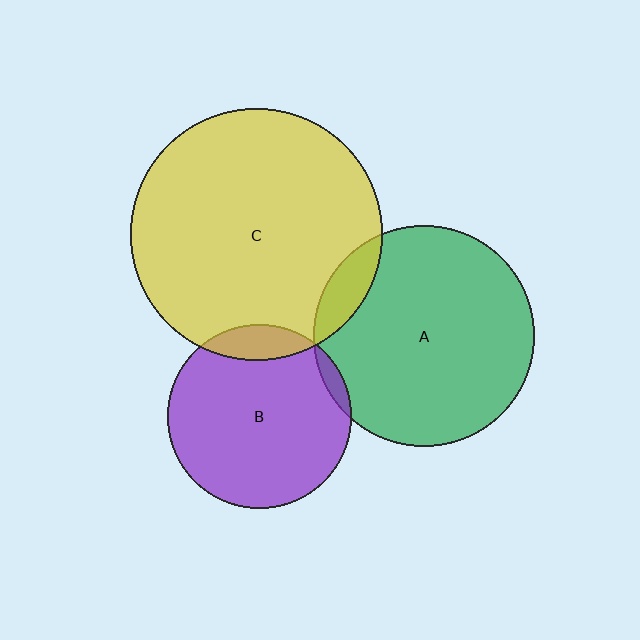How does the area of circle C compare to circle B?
Approximately 1.9 times.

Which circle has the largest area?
Circle C (yellow).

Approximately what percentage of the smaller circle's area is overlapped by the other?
Approximately 10%.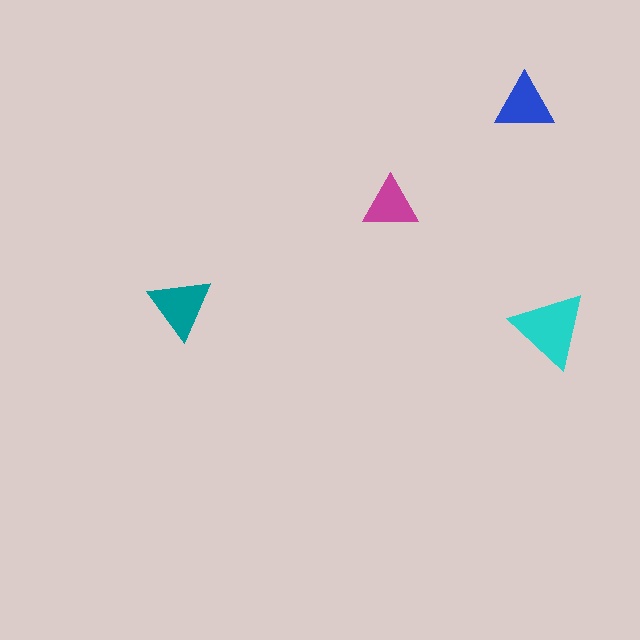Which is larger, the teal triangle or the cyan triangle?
The cyan one.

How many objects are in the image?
There are 4 objects in the image.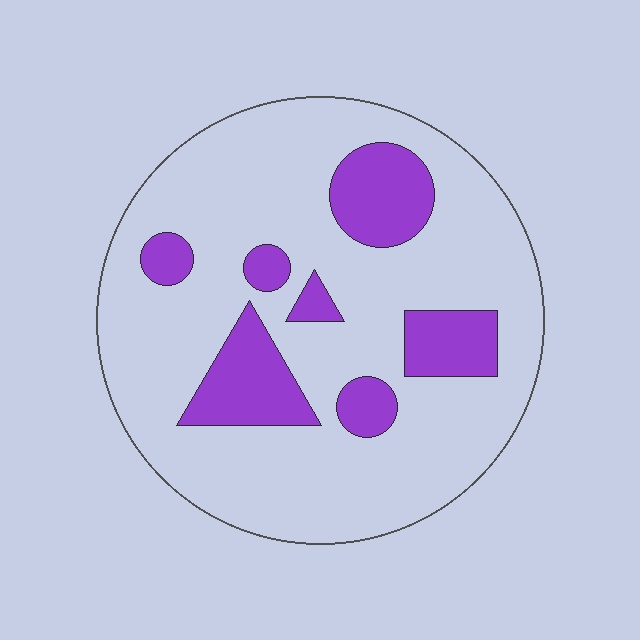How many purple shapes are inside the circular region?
7.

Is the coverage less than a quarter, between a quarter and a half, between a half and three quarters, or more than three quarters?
Less than a quarter.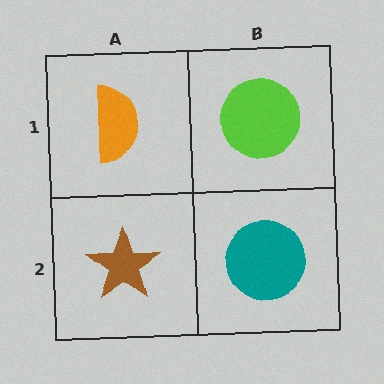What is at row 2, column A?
A brown star.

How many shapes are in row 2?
2 shapes.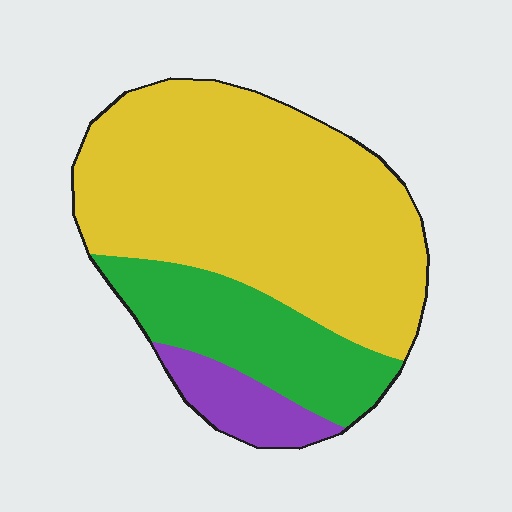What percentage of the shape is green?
Green covers roughly 25% of the shape.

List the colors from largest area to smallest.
From largest to smallest: yellow, green, purple.